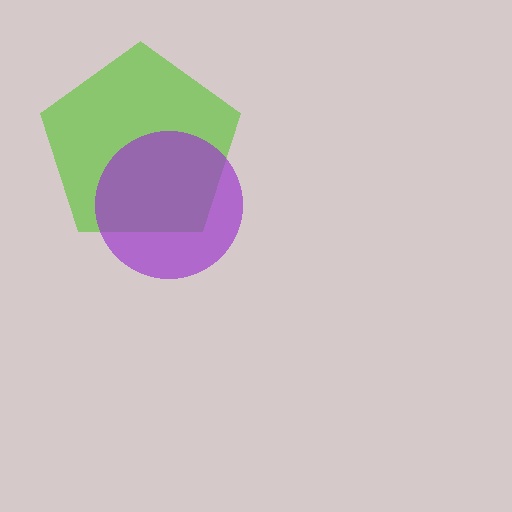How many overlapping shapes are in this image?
There are 2 overlapping shapes in the image.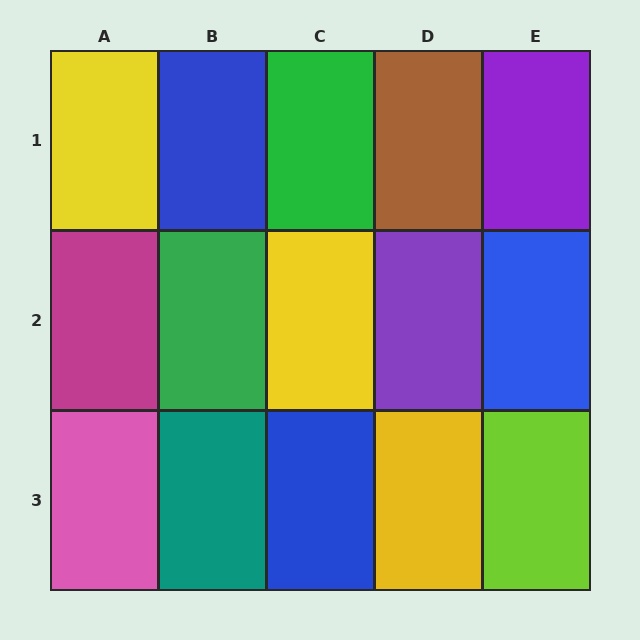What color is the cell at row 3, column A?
Pink.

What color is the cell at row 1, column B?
Blue.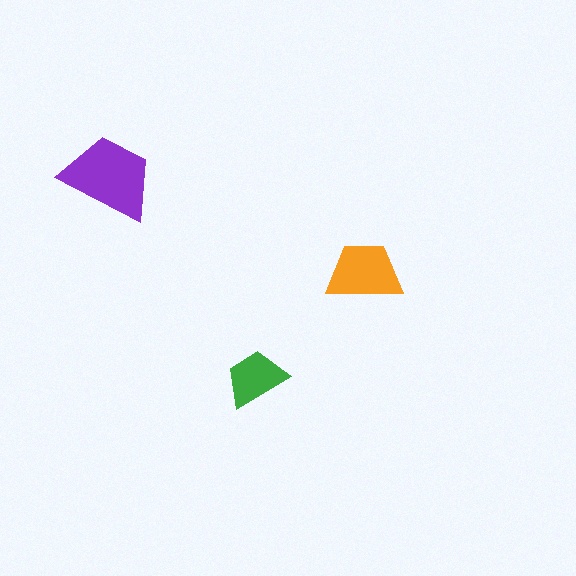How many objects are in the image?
There are 3 objects in the image.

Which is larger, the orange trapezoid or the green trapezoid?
The orange one.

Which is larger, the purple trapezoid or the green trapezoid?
The purple one.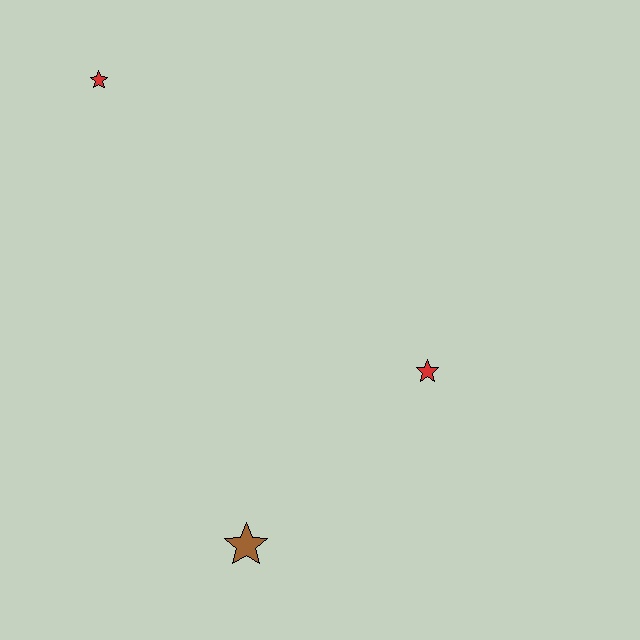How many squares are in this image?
There are no squares.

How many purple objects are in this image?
There are no purple objects.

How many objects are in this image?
There are 3 objects.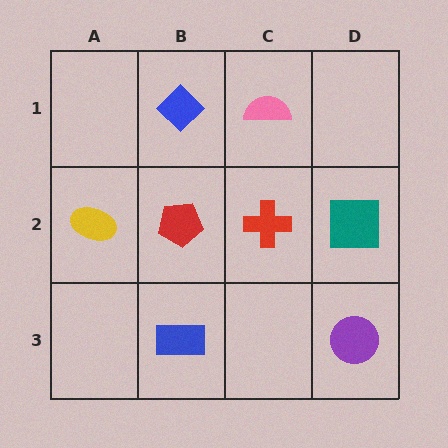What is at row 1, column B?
A blue diamond.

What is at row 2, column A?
A yellow ellipse.